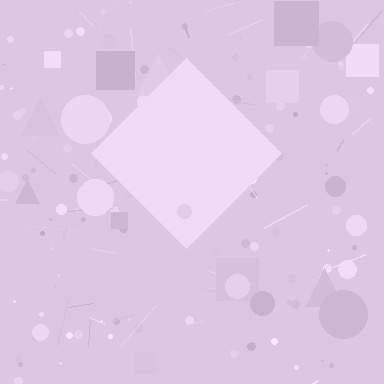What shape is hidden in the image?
A diamond is hidden in the image.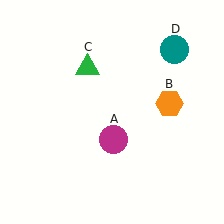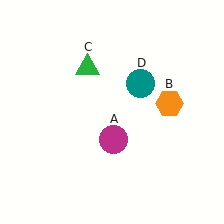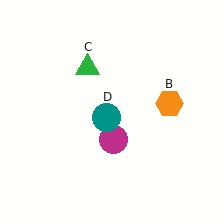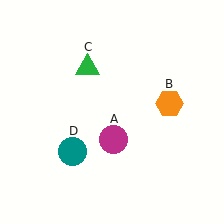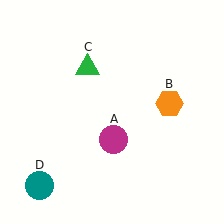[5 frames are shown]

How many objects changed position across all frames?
1 object changed position: teal circle (object D).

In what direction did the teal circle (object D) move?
The teal circle (object D) moved down and to the left.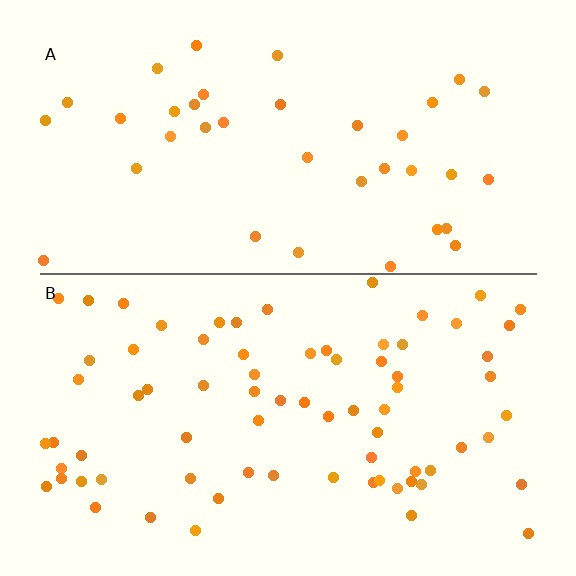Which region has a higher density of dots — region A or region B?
B (the bottom).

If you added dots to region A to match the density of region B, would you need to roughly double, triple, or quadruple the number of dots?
Approximately double.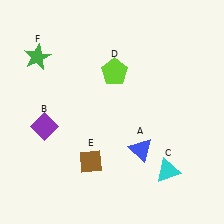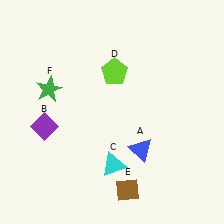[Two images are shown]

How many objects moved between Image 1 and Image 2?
3 objects moved between the two images.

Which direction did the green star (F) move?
The green star (F) moved down.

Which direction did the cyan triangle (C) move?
The cyan triangle (C) moved left.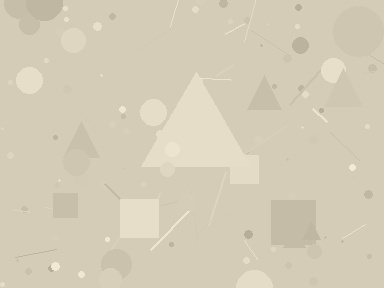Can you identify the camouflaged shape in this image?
The camouflaged shape is a triangle.